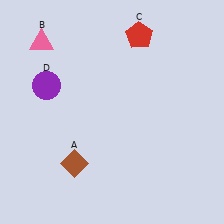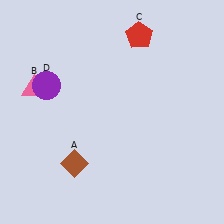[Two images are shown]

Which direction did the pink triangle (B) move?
The pink triangle (B) moved down.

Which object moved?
The pink triangle (B) moved down.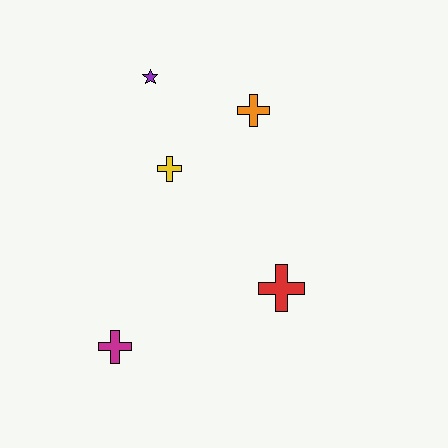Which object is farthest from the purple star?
The magenta cross is farthest from the purple star.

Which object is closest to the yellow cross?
The purple star is closest to the yellow cross.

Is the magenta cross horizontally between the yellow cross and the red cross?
No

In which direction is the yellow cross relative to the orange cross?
The yellow cross is to the left of the orange cross.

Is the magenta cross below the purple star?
Yes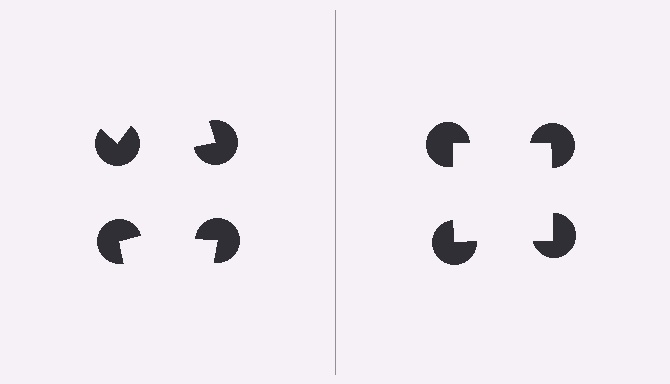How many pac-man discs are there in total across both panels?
8 — 4 on each side.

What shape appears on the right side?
An illusory square.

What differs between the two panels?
The pac-man discs are positioned identically on both sides; only the wedge orientations differ. On the right they align to a square; on the left they are misaligned.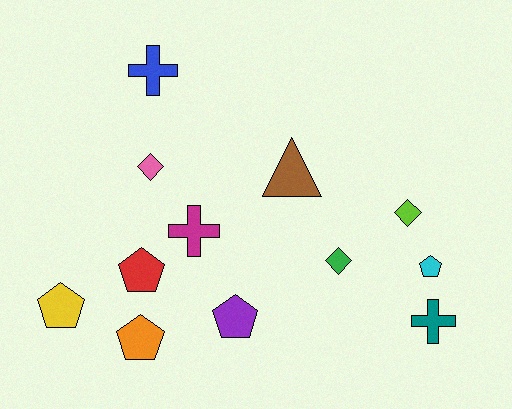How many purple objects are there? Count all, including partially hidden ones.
There is 1 purple object.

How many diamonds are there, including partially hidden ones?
There are 3 diamonds.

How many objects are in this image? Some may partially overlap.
There are 12 objects.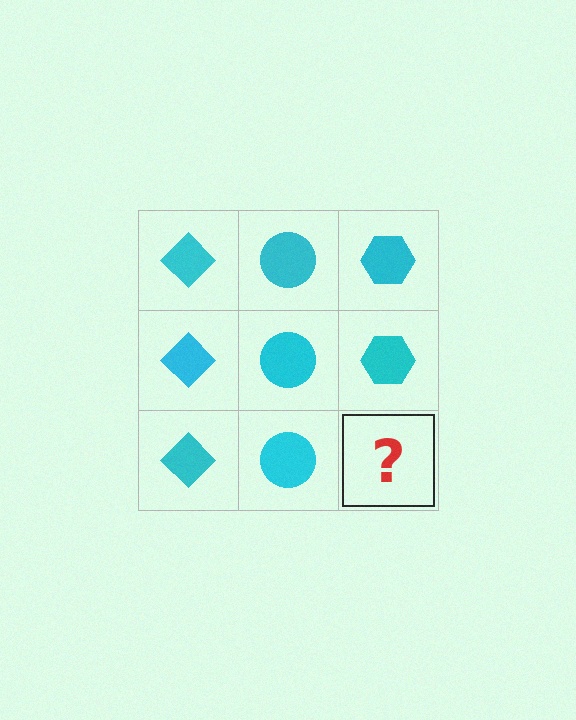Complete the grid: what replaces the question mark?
The question mark should be replaced with a cyan hexagon.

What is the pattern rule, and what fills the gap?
The rule is that each column has a consistent shape. The gap should be filled with a cyan hexagon.